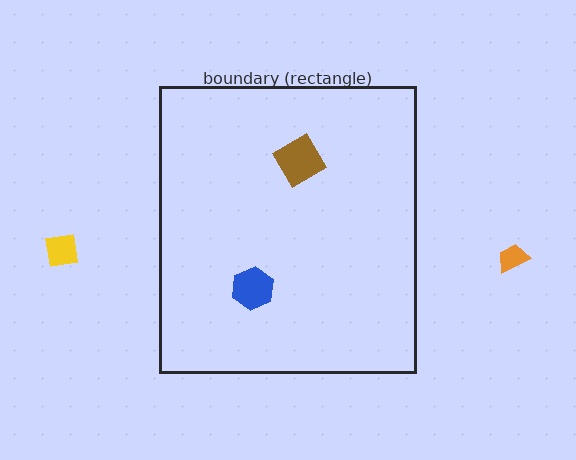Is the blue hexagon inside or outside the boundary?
Inside.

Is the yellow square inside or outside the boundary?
Outside.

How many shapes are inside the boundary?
2 inside, 2 outside.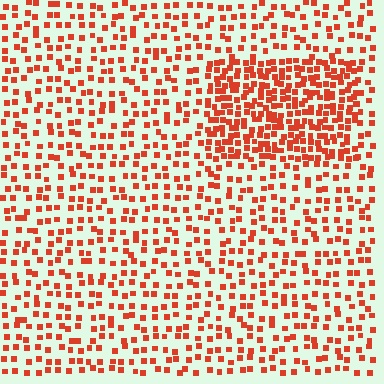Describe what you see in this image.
The image contains small red elements arranged at two different densities. A rectangle-shaped region is visible where the elements are more densely packed than the surrounding area.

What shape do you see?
I see a rectangle.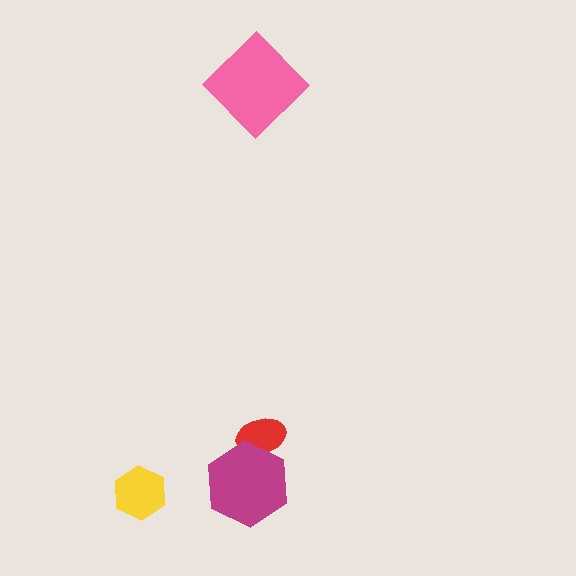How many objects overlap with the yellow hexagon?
0 objects overlap with the yellow hexagon.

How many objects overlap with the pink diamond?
0 objects overlap with the pink diamond.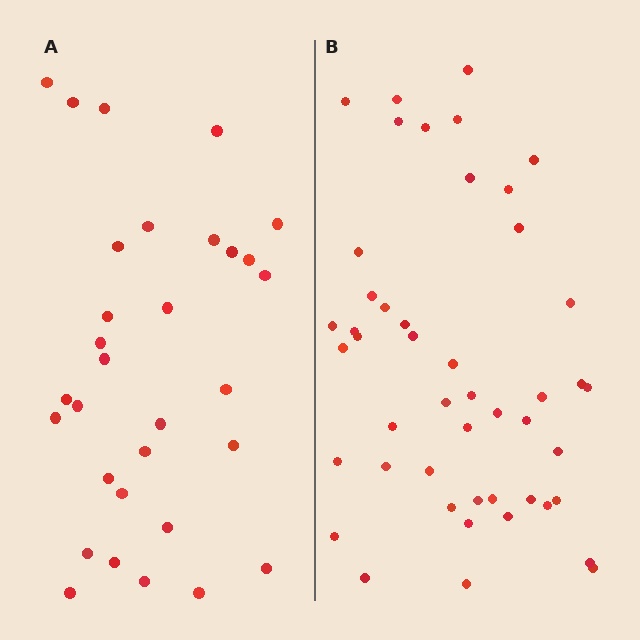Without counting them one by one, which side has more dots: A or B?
Region B (the right region) has more dots.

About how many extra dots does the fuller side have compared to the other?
Region B has approximately 15 more dots than region A.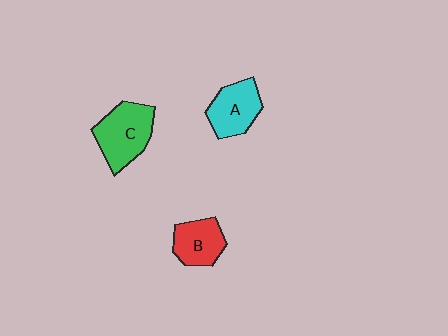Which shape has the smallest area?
Shape B (red).